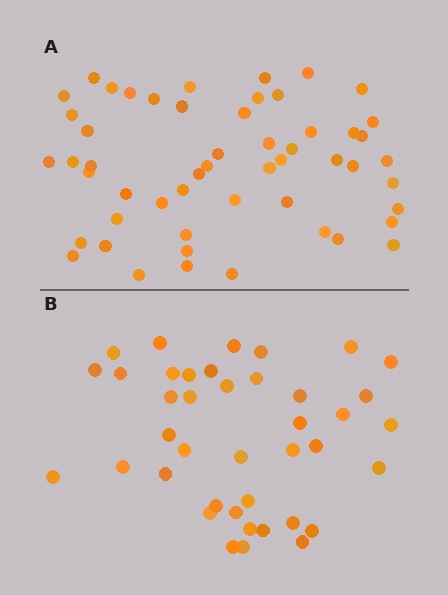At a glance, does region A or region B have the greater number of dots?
Region A (the top region) has more dots.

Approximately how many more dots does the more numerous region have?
Region A has approximately 15 more dots than region B.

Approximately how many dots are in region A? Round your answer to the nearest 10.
About 50 dots. (The exact count is 53, which rounds to 50.)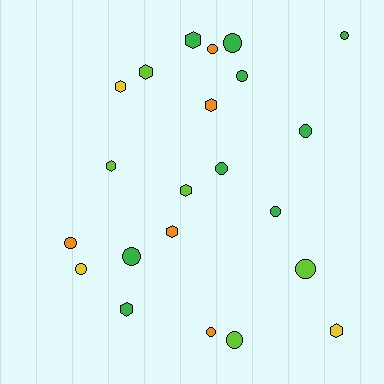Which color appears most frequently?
Green, with 9 objects.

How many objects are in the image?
There are 22 objects.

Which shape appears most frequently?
Circle, with 13 objects.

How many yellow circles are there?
There is 1 yellow circle.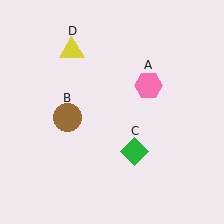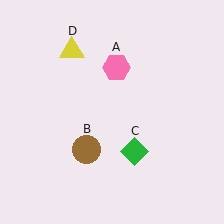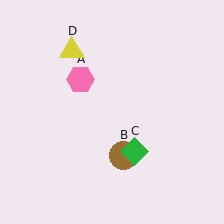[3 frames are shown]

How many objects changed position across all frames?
2 objects changed position: pink hexagon (object A), brown circle (object B).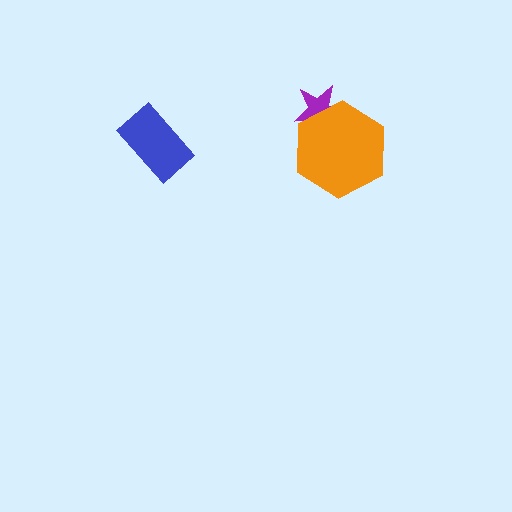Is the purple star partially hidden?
Yes, it is partially covered by another shape.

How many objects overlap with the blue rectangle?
0 objects overlap with the blue rectangle.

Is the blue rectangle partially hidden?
No, no other shape covers it.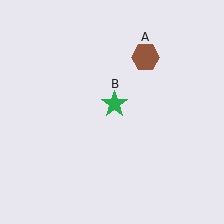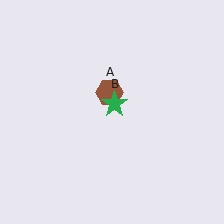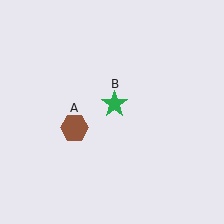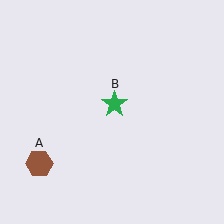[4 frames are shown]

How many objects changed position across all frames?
1 object changed position: brown hexagon (object A).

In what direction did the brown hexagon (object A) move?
The brown hexagon (object A) moved down and to the left.